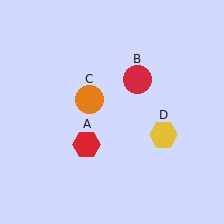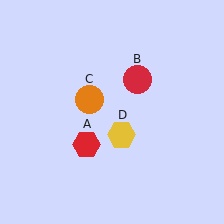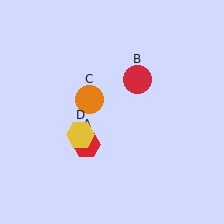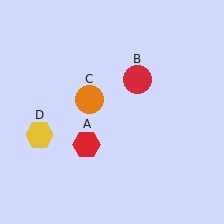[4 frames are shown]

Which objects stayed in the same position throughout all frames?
Red hexagon (object A) and red circle (object B) and orange circle (object C) remained stationary.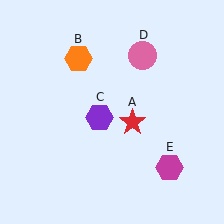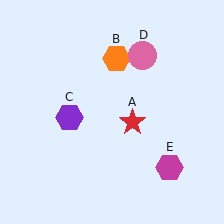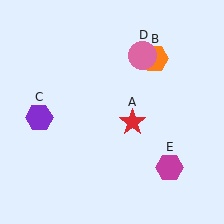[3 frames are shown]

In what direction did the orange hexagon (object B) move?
The orange hexagon (object B) moved right.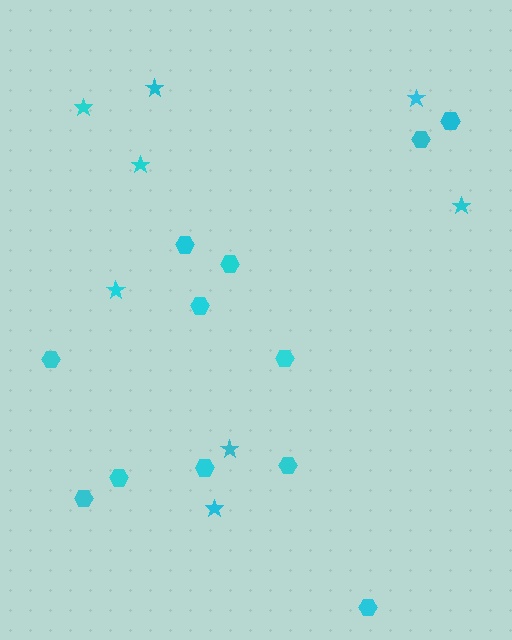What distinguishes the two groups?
There are 2 groups: one group of hexagons (12) and one group of stars (8).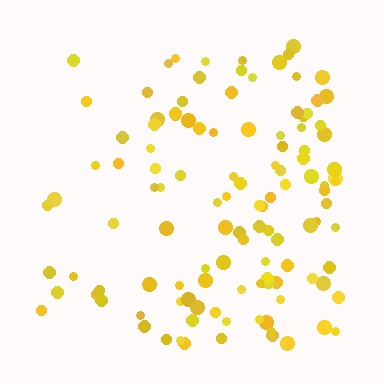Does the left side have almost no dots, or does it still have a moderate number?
Still a moderate number, just noticeably fewer than the right.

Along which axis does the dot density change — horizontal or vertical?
Horizontal.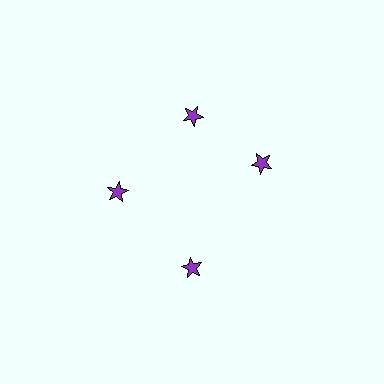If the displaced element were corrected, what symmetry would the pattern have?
It would have 4-fold rotational symmetry — the pattern would map onto itself every 90 degrees.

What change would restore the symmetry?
The symmetry would be restored by rotating it back into even spacing with its neighbors so that all 4 stars sit at equal angles and equal distance from the center.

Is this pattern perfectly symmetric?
No. The 4 purple stars are arranged in a ring, but one element near the 3 o'clock position is rotated out of alignment along the ring, breaking the 4-fold rotational symmetry.